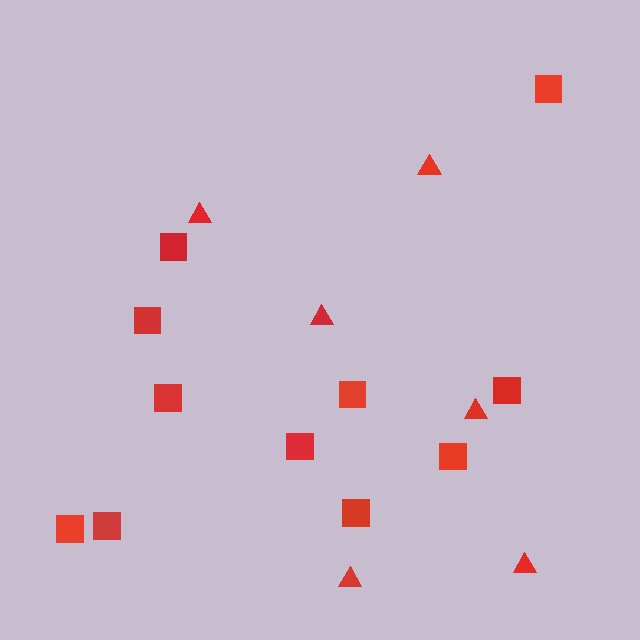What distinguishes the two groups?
There are 2 groups: one group of squares (11) and one group of triangles (6).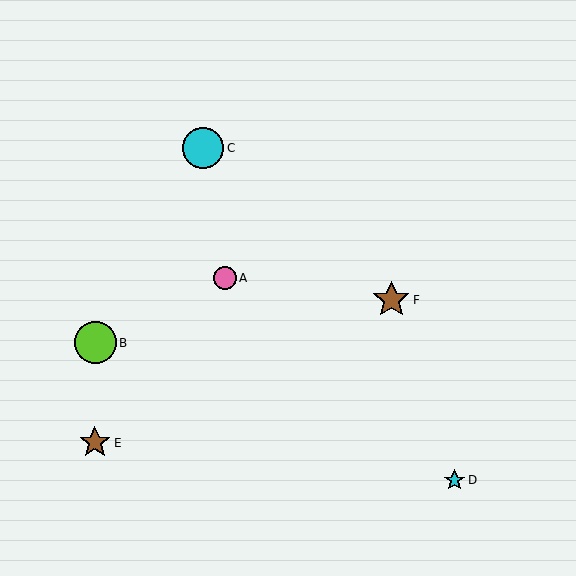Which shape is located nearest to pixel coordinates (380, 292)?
The brown star (labeled F) at (391, 300) is nearest to that location.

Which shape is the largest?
The lime circle (labeled B) is the largest.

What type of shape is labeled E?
Shape E is a brown star.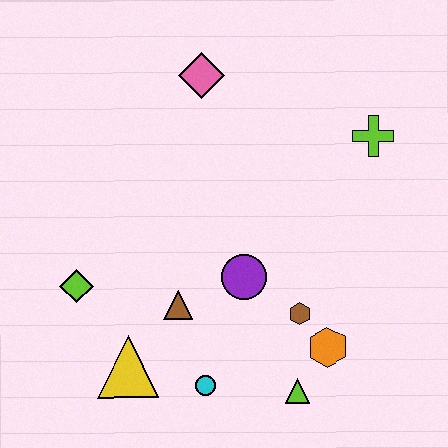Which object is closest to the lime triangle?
The orange hexagon is closest to the lime triangle.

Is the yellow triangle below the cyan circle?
No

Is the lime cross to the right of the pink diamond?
Yes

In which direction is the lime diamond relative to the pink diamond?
The lime diamond is below the pink diamond.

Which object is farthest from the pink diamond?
The lime triangle is farthest from the pink diamond.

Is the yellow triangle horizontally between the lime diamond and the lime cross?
Yes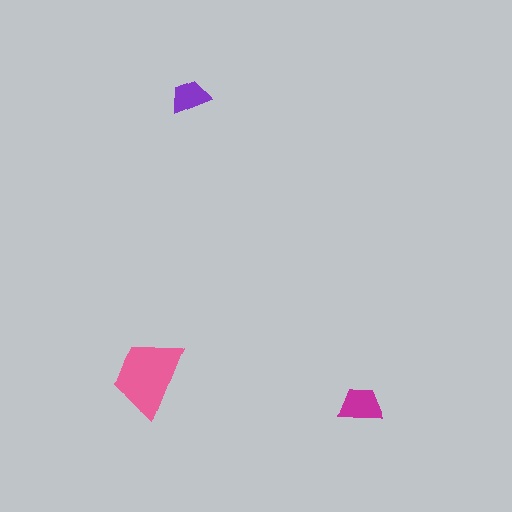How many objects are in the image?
There are 3 objects in the image.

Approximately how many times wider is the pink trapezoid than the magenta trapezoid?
About 2 times wider.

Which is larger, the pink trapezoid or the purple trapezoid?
The pink one.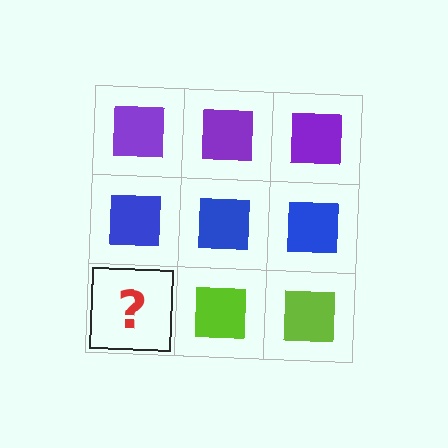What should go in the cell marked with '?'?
The missing cell should contain a lime square.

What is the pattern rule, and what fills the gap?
The rule is that each row has a consistent color. The gap should be filled with a lime square.